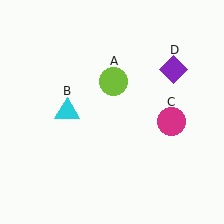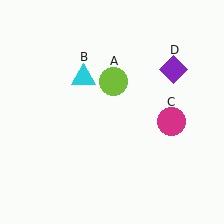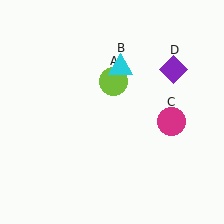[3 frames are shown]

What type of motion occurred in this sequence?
The cyan triangle (object B) rotated clockwise around the center of the scene.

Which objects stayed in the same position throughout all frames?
Lime circle (object A) and magenta circle (object C) and purple diamond (object D) remained stationary.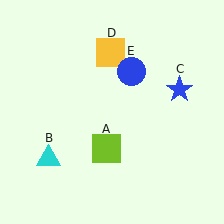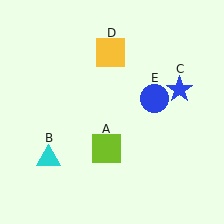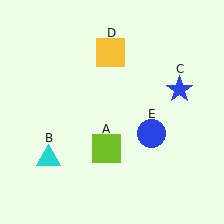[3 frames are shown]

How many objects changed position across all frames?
1 object changed position: blue circle (object E).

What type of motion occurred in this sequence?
The blue circle (object E) rotated clockwise around the center of the scene.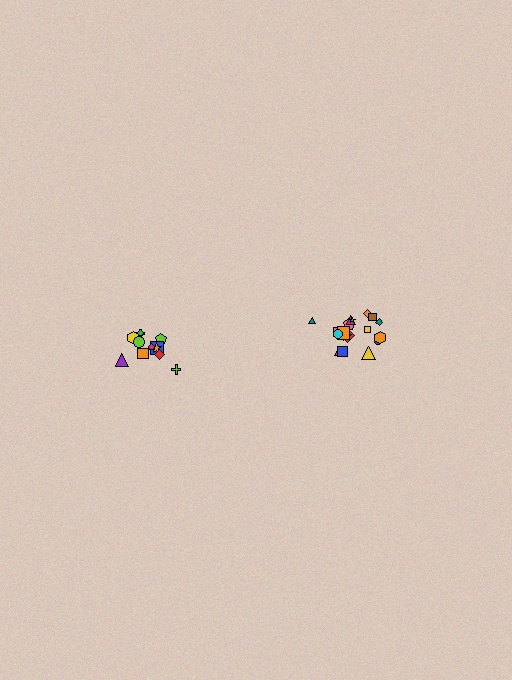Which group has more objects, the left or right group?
The right group.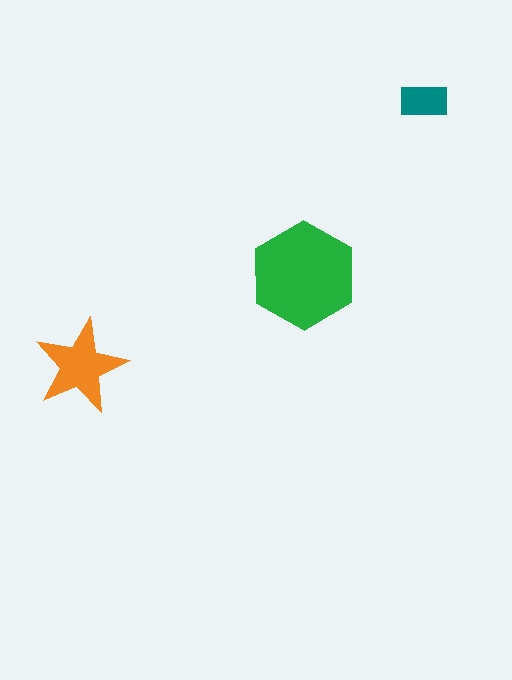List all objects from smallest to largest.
The teal rectangle, the orange star, the green hexagon.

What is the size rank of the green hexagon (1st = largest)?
1st.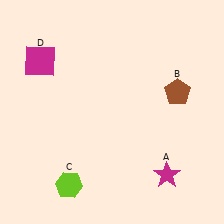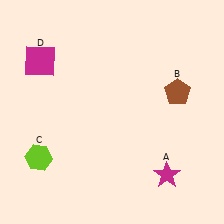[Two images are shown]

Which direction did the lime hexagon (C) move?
The lime hexagon (C) moved left.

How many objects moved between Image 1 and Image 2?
1 object moved between the two images.